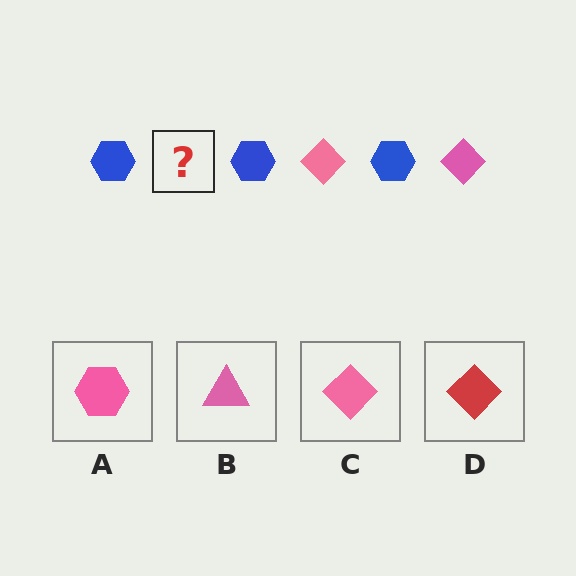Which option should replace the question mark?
Option C.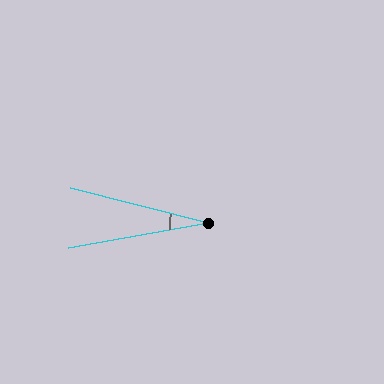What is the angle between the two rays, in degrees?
Approximately 24 degrees.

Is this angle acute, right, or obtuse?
It is acute.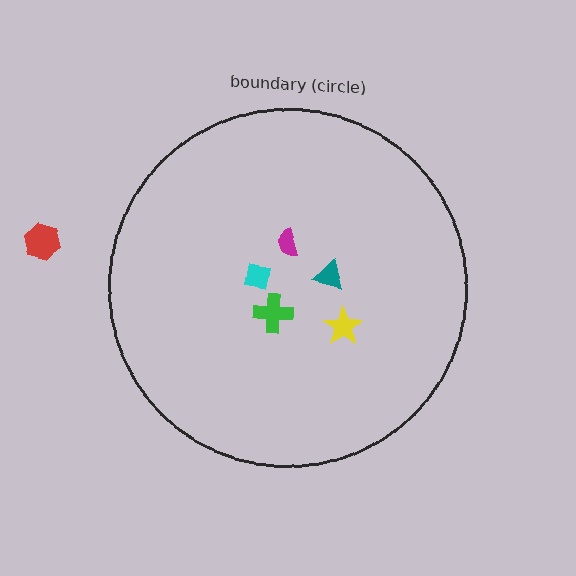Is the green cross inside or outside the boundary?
Inside.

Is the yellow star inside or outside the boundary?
Inside.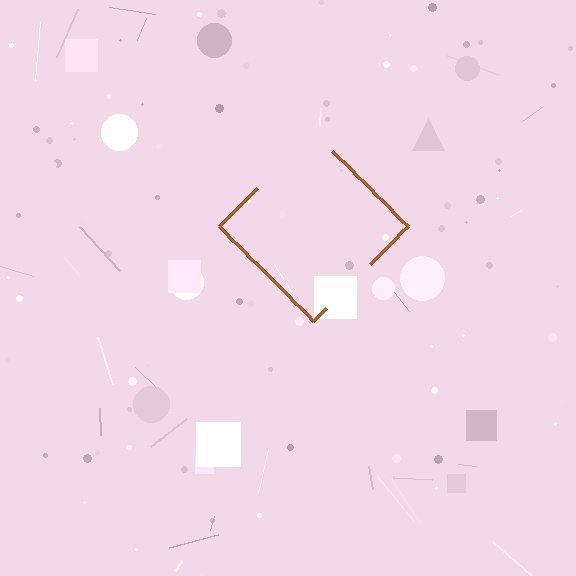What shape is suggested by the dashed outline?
The dashed outline suggests a diamond.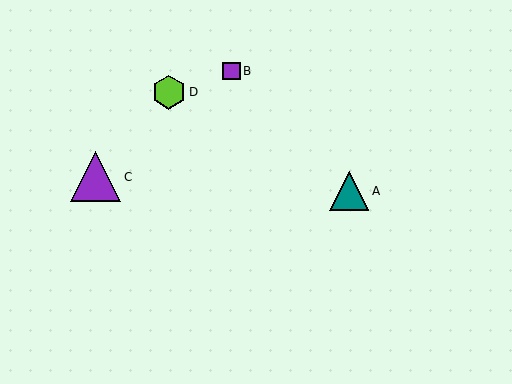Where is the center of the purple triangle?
The center of the purple triangle is at (96, 177).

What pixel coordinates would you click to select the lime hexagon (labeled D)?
Click at (169, 92) to select the lime hexagon D.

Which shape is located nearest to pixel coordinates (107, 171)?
The purple triangle (labeled C) at (96, 177) is nearest to that location.